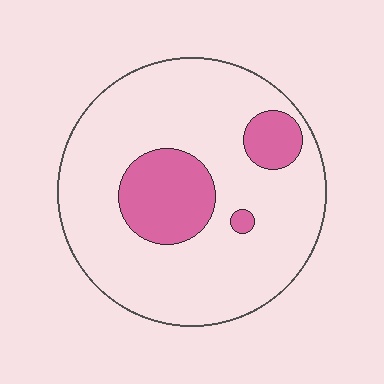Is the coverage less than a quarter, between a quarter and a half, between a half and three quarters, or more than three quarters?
Less than a quarter.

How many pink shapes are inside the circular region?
3.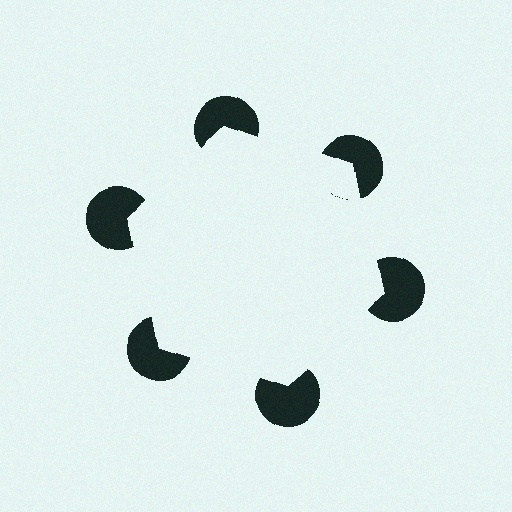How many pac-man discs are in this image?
There are 6 — one at each vertex of the illusory hexagon.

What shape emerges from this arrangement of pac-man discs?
An illusory hexagon — its edges are inferred from the aligned wedge cuts in the pac-man discs, not physically drawn.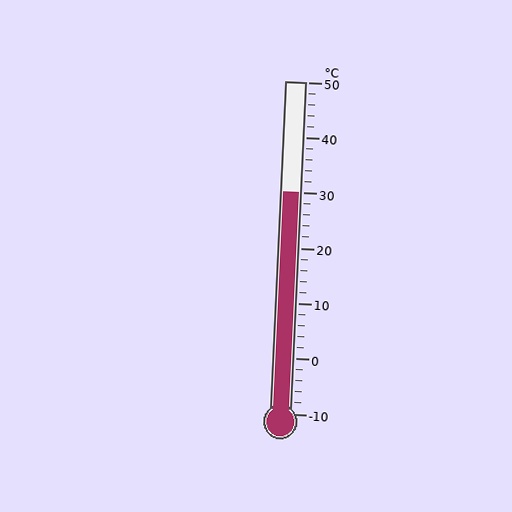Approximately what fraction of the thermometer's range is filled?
The thermometer is filled to approximately 65% of its range.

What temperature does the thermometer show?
The thermometer shows approximately 30°C.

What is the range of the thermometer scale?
The thermometer scale ranges from -10°C to 50°C.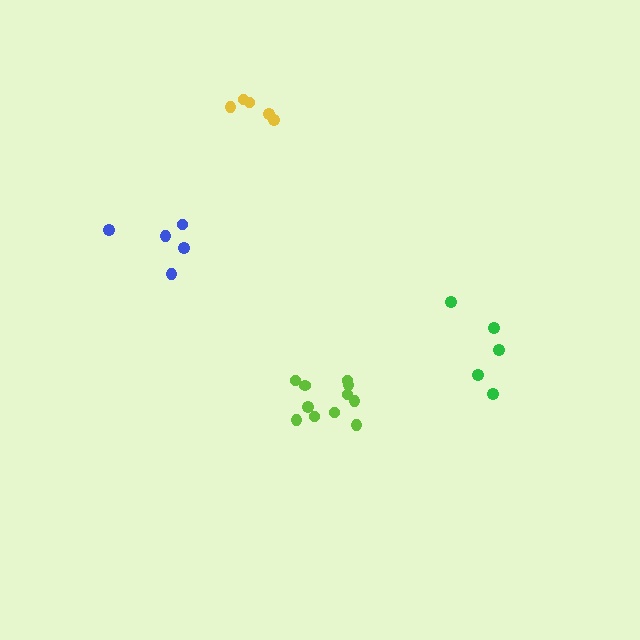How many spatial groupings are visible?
There are 4 spatial groupings.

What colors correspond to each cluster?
The clusters are colored: lime, green, yellow, blue.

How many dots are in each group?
Group 1: 11 dots, Group 2: 5 dots, Group 3: 5 dots, Group 4: 5 dots (26 total).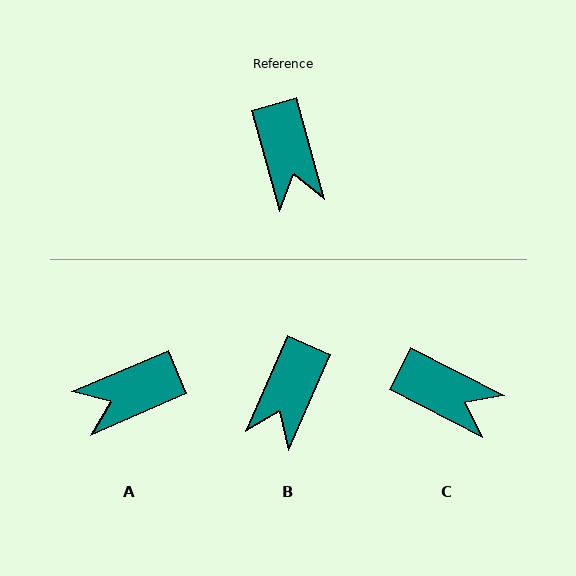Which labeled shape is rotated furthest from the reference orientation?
A, about 82 degrees away.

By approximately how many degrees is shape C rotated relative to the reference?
Approximately 47 degrees counter-clockwise.